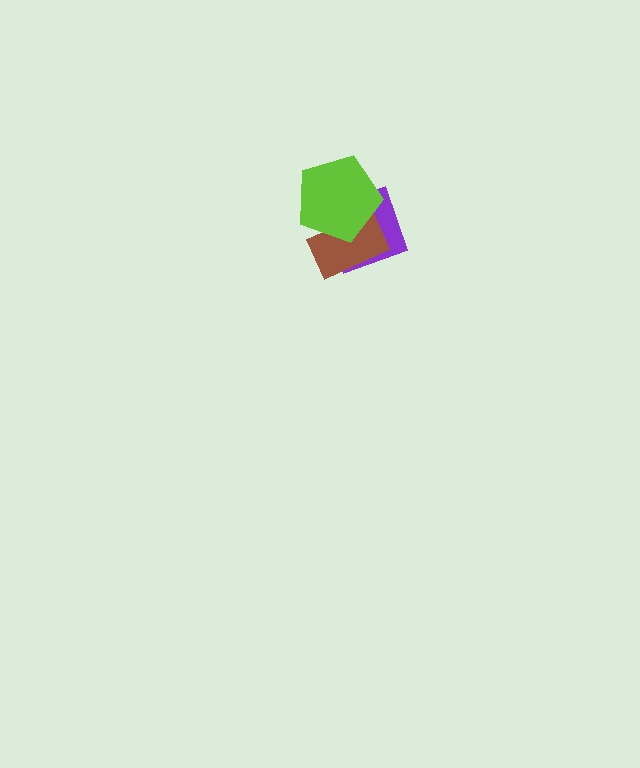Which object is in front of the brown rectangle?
The lime pentagon is in front of the brown rectangle.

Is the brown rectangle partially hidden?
Yes, it is partially covered by another shape.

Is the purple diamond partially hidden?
Yes, it is partially covered by another shape.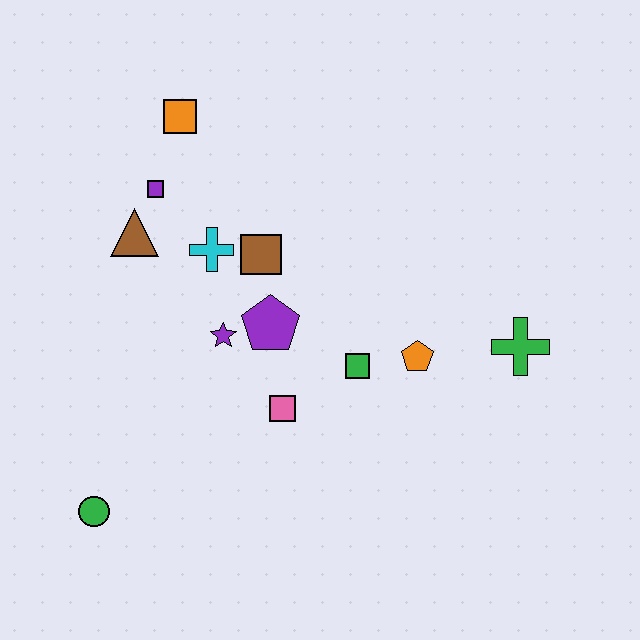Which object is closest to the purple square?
The brown triangle is closest to the purple square.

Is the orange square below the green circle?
No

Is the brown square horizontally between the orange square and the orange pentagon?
Yes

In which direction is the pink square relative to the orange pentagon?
The pink square is to the left of the orange pentagon.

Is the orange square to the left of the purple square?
No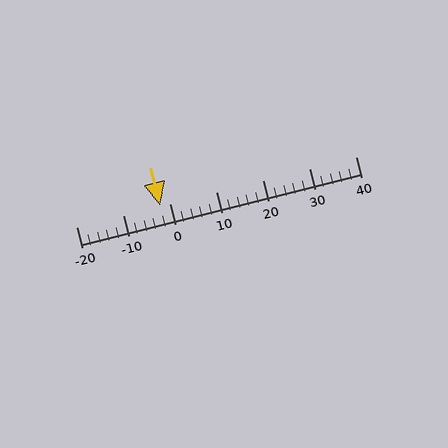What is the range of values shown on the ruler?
The ruler shows values from -20 to 40.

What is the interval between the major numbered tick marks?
The major tick marks are spaced 10 units apart.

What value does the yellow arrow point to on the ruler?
The yellow arrow points to approximately -2.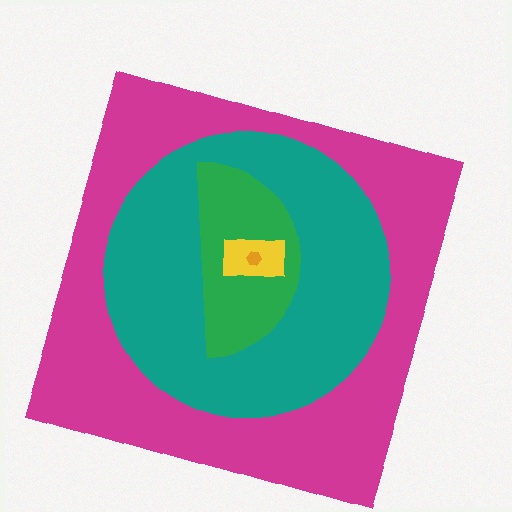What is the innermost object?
The orange hexagon.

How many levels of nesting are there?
5.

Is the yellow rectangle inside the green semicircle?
Yes.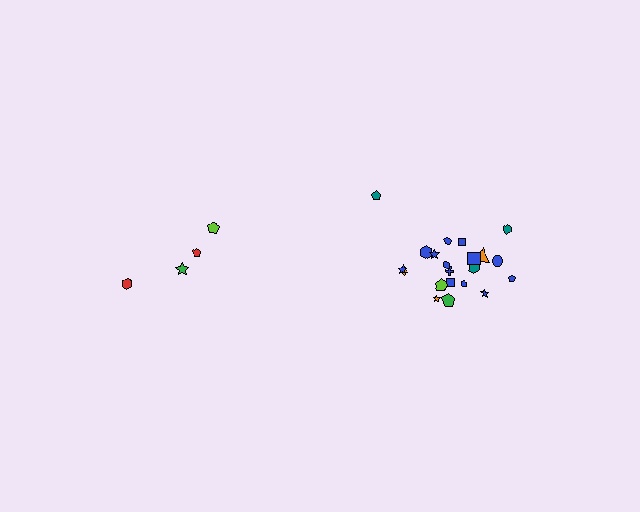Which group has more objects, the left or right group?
The right group.